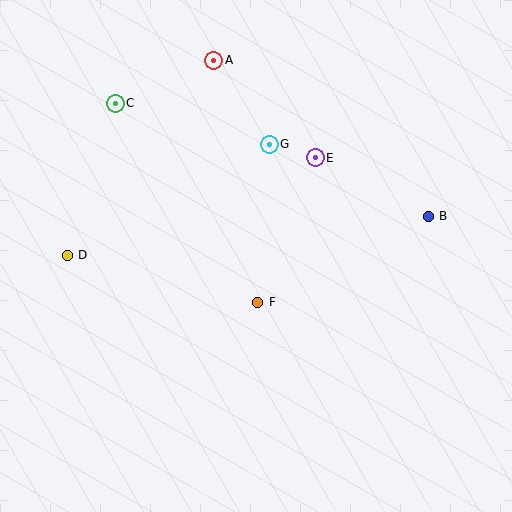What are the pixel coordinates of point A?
Point A is at (214, 60).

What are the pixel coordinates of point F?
Point F is at (258, 302).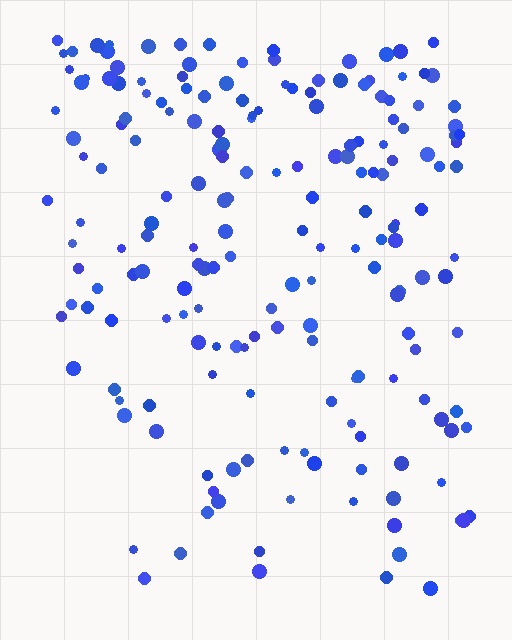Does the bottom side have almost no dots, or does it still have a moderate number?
Still a moderate number, just noticeably fewer than the top.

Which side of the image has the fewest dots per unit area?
The bottom.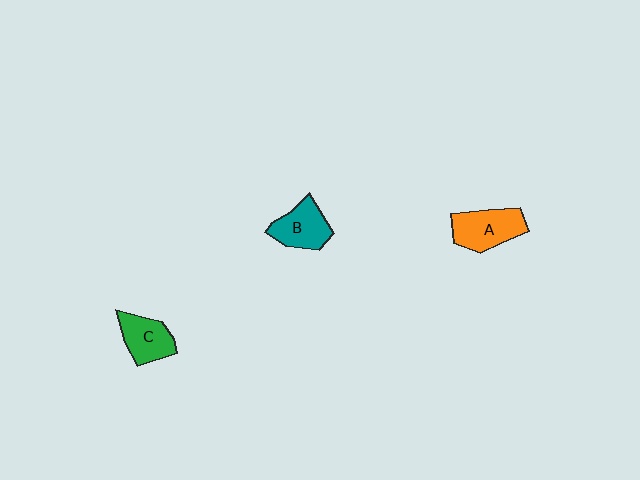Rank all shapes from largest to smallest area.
From largest to smallest: A (orange), B (teal), C (green).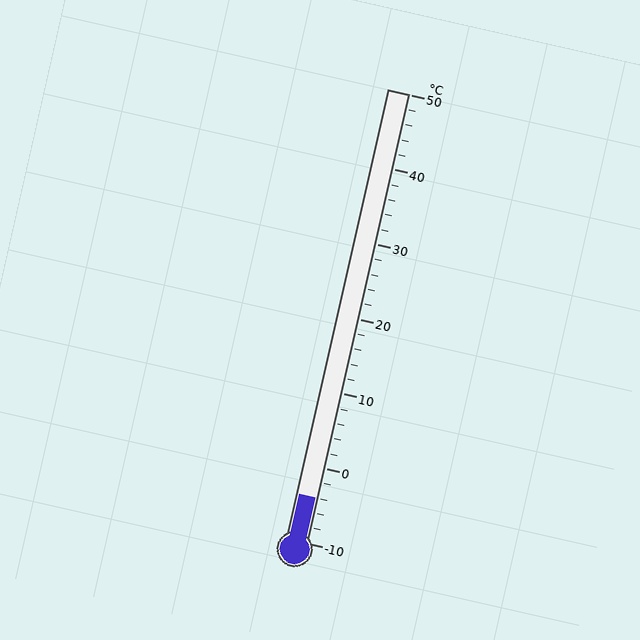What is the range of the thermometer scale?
The thermometer scale ranges from -10°C to 50°C.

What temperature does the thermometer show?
The thermometer shows approximately -4°C.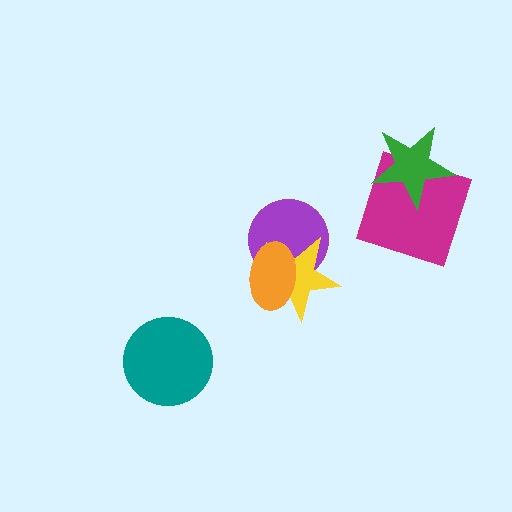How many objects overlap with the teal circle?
0 objects overlap with the teal circle.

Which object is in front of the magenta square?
The green star is in front of the magenta square.